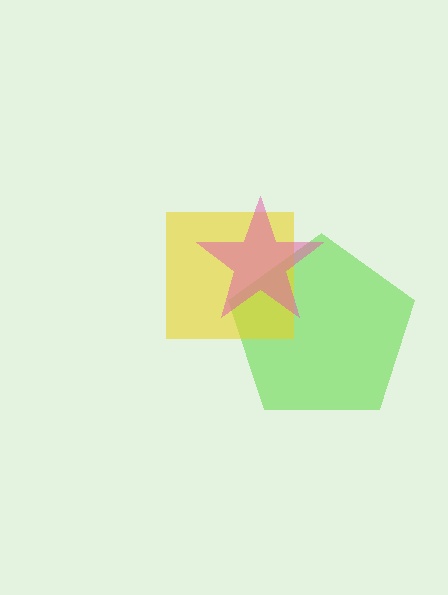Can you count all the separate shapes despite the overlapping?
Yes, there are 3 separate shapes.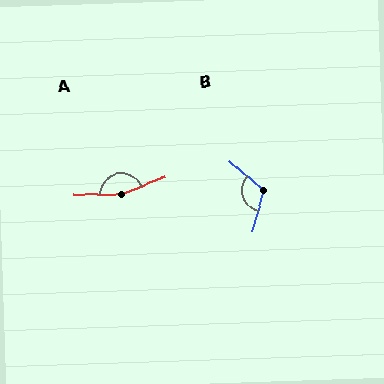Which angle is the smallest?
B, at approximately 117 degrees.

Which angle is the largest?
A, at approximately 158 degrees.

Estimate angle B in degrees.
Approximately 117 degrees.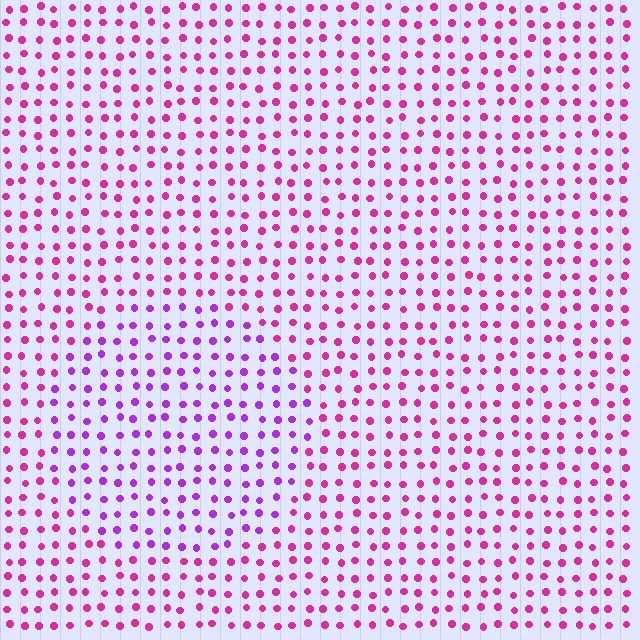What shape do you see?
I see a circle.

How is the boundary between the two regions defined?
The boundary is defined purely by a slight shift in hue (about 33 degrees). Spacing, size, and orientation are identical on both sides.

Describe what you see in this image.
The image is filled with small magenta elements in a uniform arrangement. A circle-shaped region is visible where the elements are tinted to a slightly different hue, forming a subtle color boundary.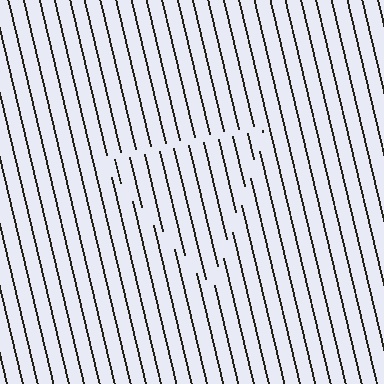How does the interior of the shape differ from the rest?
The interior of the shape contains the same grating, shifted by half a period — the contour is defined by the phase discontinuity where line-ends from the inner and outer gratings abut.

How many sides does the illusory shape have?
3 sides — the line-ends trace a triangle.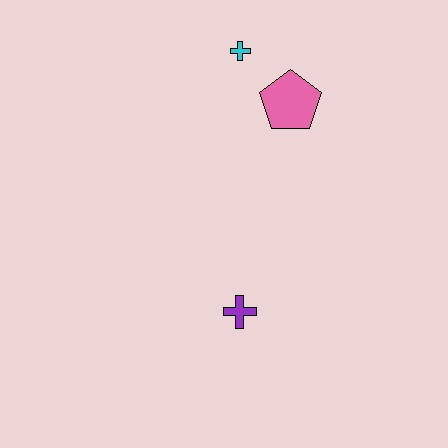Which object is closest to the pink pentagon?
The cyan cross is closest to the pink pentagon.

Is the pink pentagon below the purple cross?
No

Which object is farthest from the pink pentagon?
The purple cross is farthest from the pink pentagon.